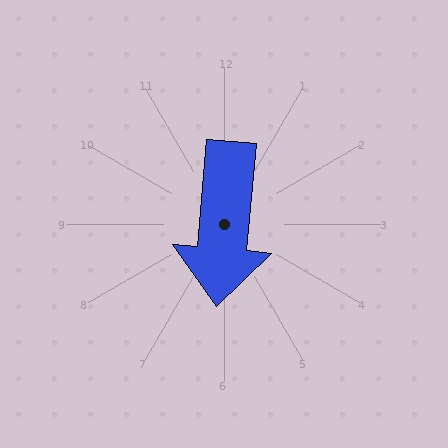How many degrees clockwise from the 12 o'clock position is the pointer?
Approximately 185 degrees.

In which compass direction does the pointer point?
South.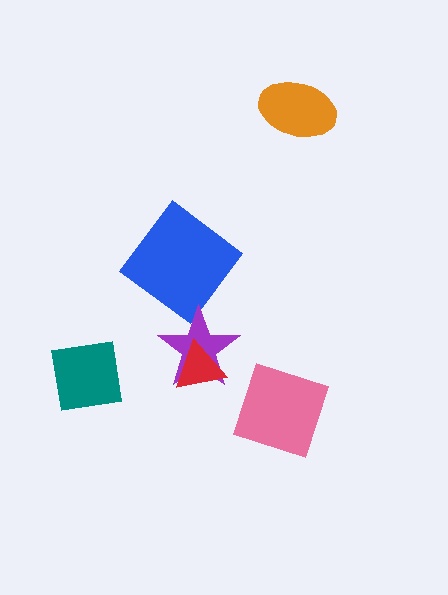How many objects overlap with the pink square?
0 objects overlap with the pink square.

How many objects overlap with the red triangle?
1 object overlaps with the red triangle.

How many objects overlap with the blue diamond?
0 objects overlap with the blue diamond.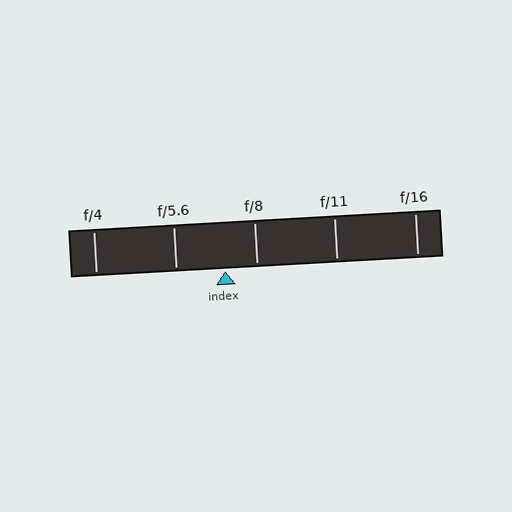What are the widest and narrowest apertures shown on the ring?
The widest aperture shown is f/4 and the narrowest is f/16.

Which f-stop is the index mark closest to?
The index mark is closest to f/8.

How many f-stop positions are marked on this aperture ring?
There are 5 f-stop positions marked.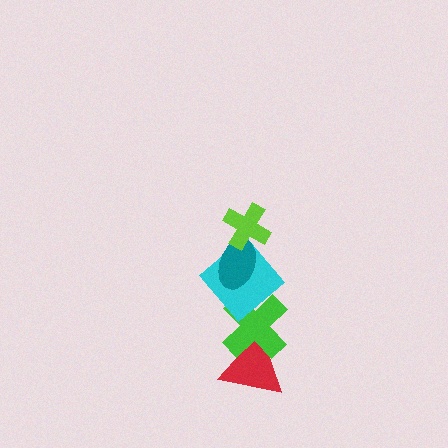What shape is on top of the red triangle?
The green cross is on top of the red triangle.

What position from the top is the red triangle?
The red triangle is 5th from the top.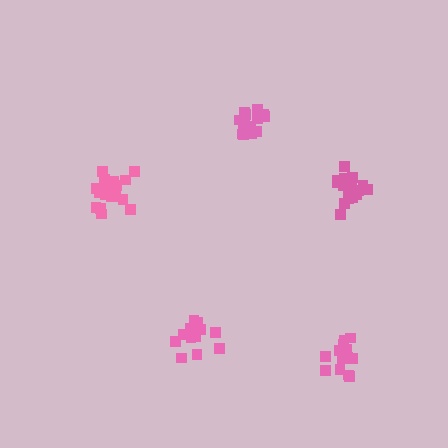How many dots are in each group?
Group 1: 18 dots, Group 2: 14 dots, Group 3: 15 dots, Group 4: 19 dots, Group 5: 14 dots (80 total).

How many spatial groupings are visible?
There are 5 spatial groupings.